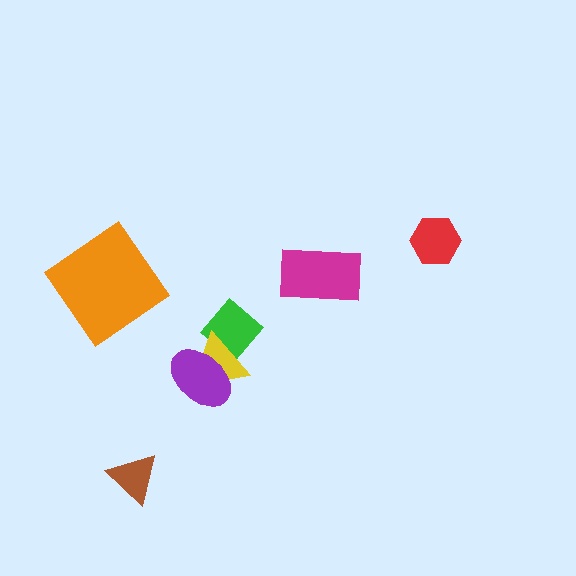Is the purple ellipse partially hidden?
No, no other shape covers it.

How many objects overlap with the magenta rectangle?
0 objects overlap with the magenta rectangle.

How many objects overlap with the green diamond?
2 objects overlap with the green diamond.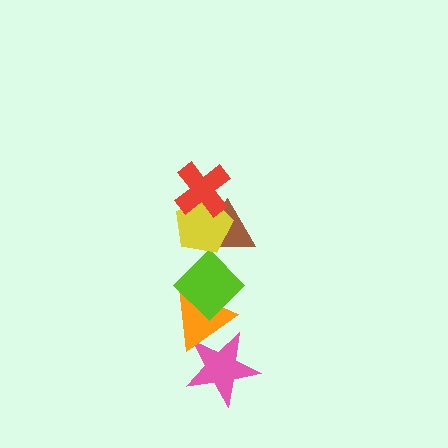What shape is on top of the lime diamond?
The brown triangle is on top of the lime diamond.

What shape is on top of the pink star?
The orange triangle is on top of the pink star.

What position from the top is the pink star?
The pink star is 6th from the top.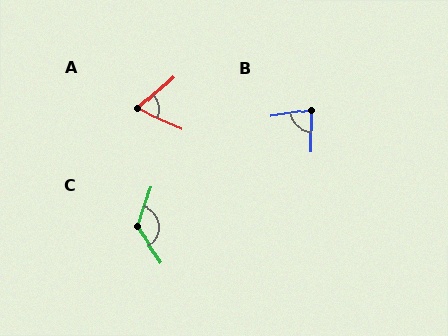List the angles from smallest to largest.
A (65°), B (81°), C (127°).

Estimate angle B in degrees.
Approximately 81 degrees.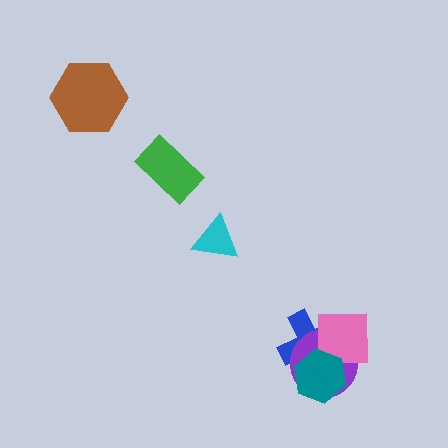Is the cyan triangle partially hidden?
No, no other shape covers it.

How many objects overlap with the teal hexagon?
3 objects overlap with the teal hexagon.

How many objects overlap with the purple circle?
3 objects overlap with the purple circle.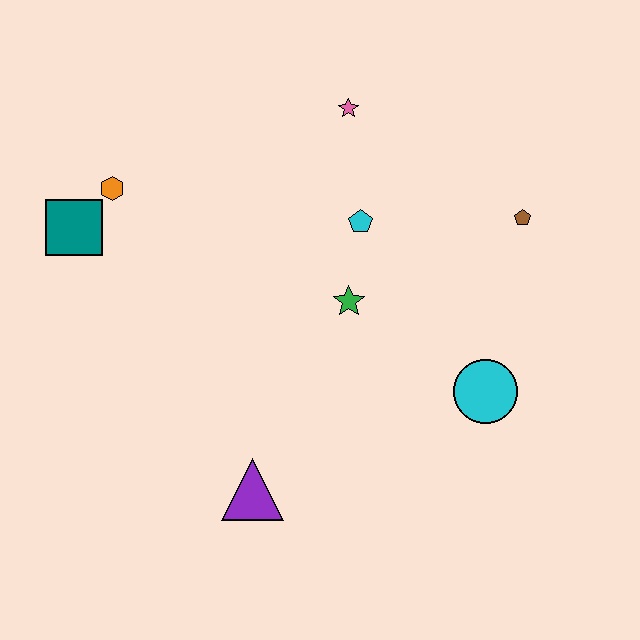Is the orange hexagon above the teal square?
Yes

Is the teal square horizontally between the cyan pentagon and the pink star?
No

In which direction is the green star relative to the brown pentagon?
The green star is to the left of the brown pentagon.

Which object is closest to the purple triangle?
The green star is closest to the purple triangle.